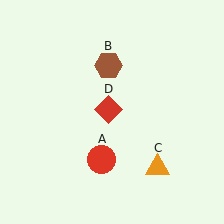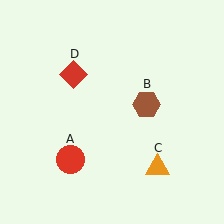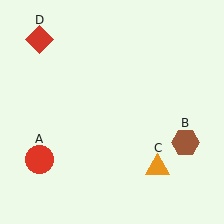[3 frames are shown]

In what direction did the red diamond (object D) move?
The red diamond (object D) moved up and to the left.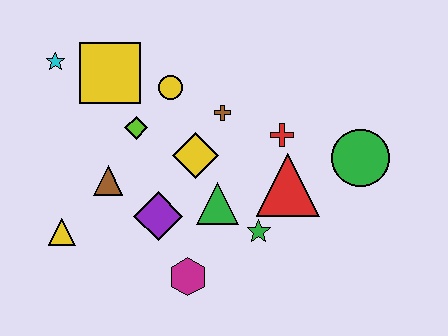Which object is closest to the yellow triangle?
The brown triangle is closest to the yellow triangle.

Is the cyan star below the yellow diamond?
No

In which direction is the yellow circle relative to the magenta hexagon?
The yellow circle is above the magenta hexagon.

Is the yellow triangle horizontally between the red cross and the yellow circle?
No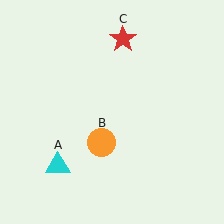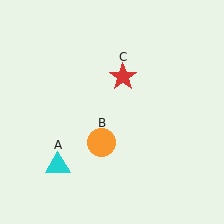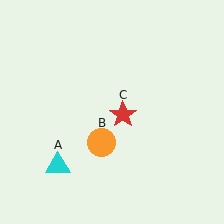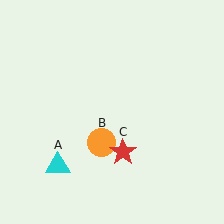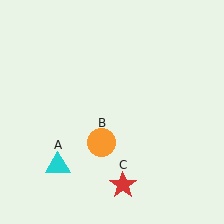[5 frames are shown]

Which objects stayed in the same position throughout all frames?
Cyan triangle (object A) and orange circle (object B) remained stationary.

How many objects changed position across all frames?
1 object changed position: red star (object C).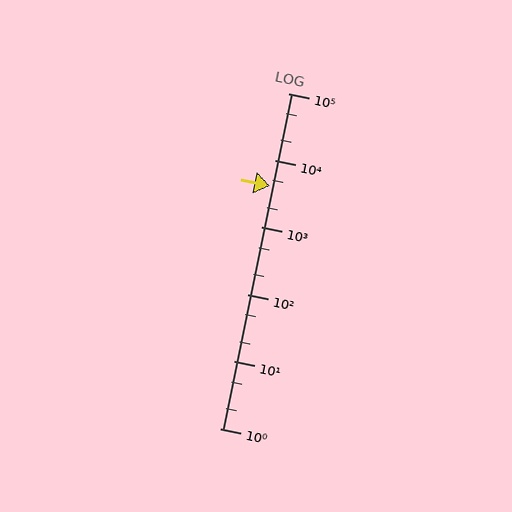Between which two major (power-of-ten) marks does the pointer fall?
The pointer is between 1000 and 10000.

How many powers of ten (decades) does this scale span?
The scale spans 5 decades, from 1 to 100000.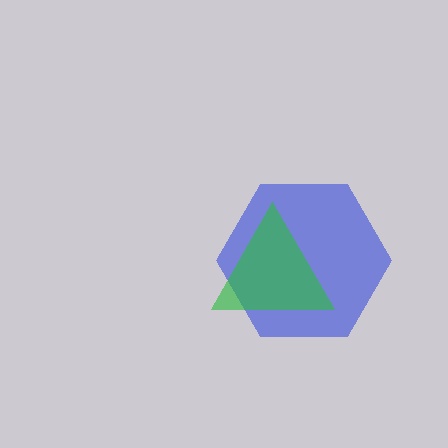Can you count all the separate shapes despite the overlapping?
Yes, there are 2 separate shapes.